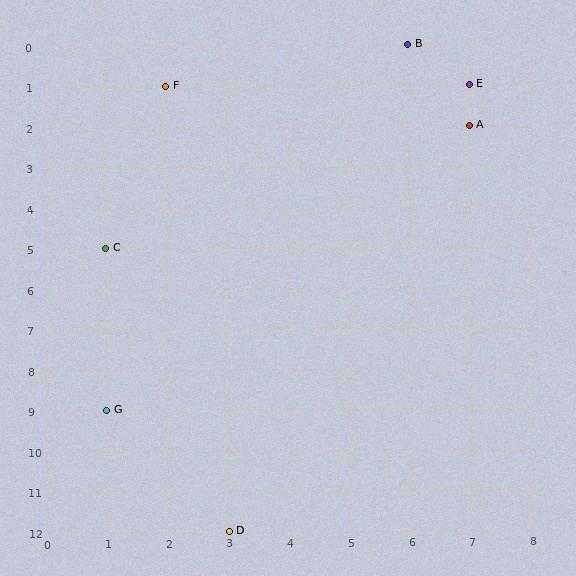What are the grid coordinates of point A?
Point A is at grid coordinates (7, 2).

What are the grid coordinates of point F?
Point F is at grid coordinates (2, 1).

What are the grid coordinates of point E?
Point E is at grid coordinates (7, 1).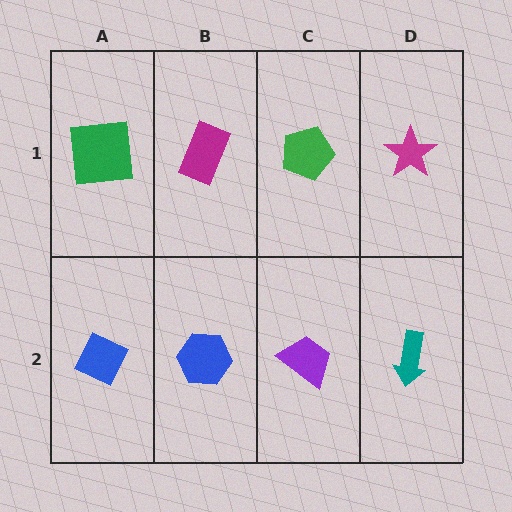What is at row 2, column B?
A blue hexagon.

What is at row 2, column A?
A blue diamond.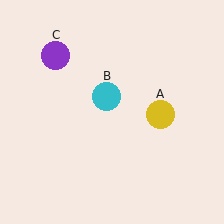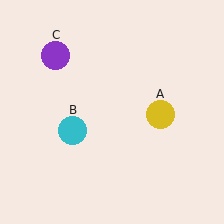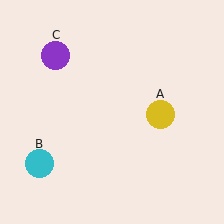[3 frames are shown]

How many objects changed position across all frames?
1 object changed position: cyan circle (object B).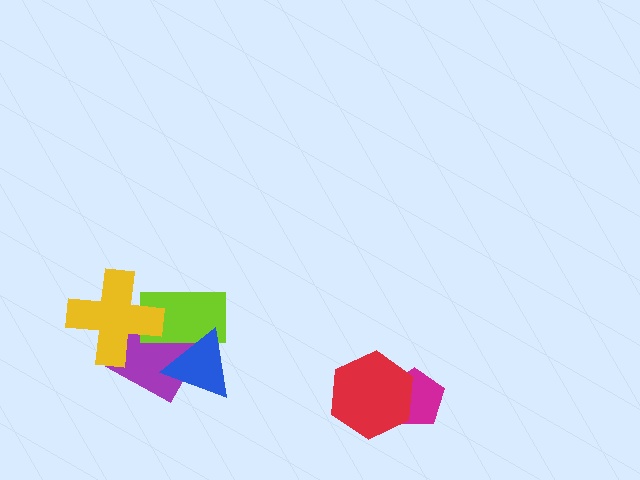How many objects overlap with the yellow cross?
2 objects overlap with the yellow cross.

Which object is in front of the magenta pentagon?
The red hexagon is in front of the magenta pentagon.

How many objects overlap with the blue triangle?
2 objects overlap with the blue triangle.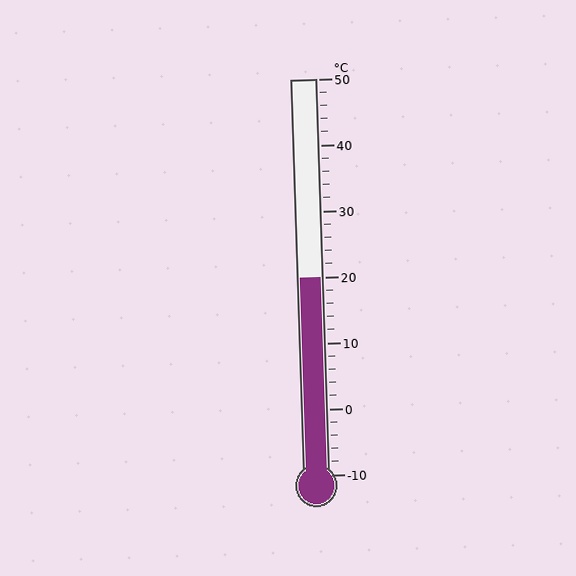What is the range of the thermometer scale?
The thermometer scale ranges from -10°C to 50°C.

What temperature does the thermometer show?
The thermometer shows approximately 20°C.